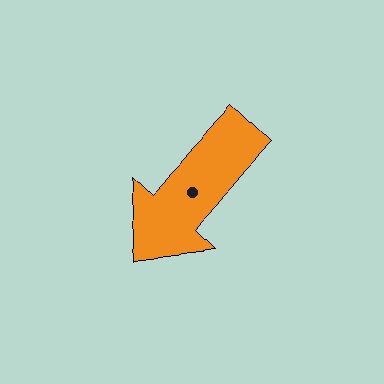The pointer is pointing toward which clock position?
Roughly 7 o'clock.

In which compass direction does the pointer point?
Southwest.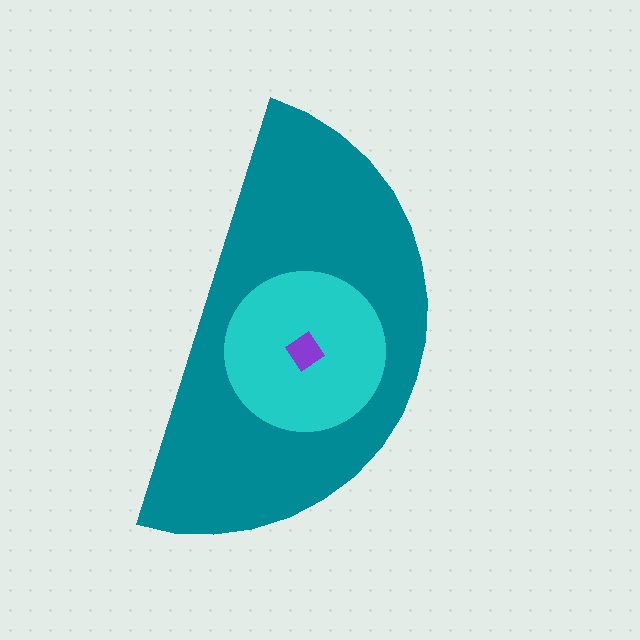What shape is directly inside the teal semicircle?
The cyan circle.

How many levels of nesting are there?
3.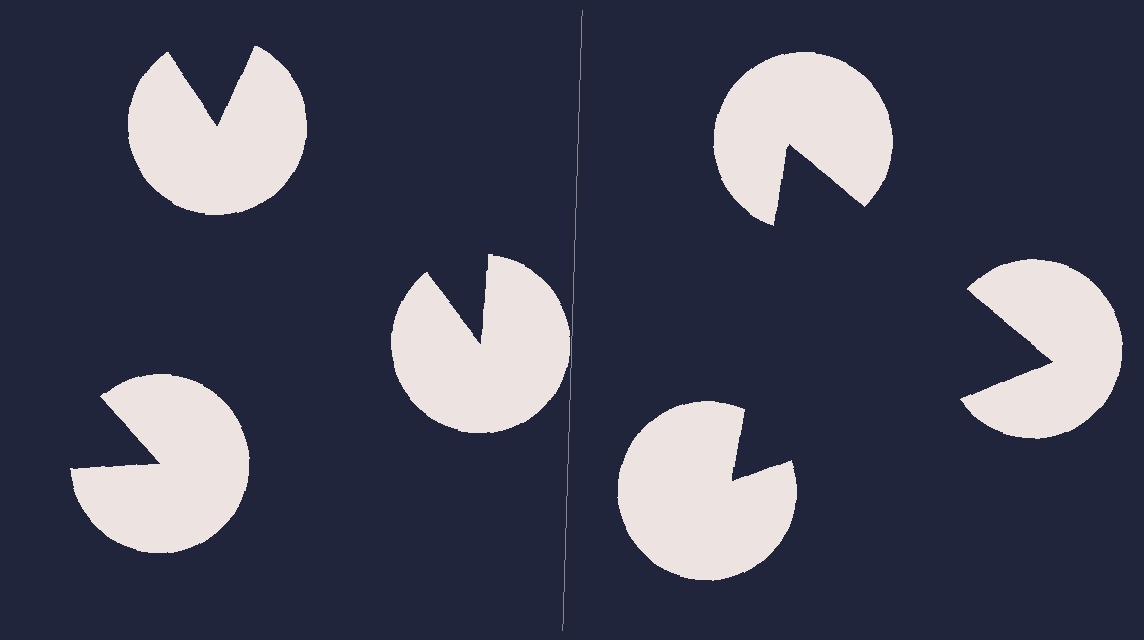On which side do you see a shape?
An illusory triangle appears on the right side. On the left side the wedge cuts are rotated, so no coherent shape forms.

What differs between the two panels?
The pac-man discs are positioned identically on both sides; only the wedge orientations differ. On the right they align to a triangle; on the left they are misaligned.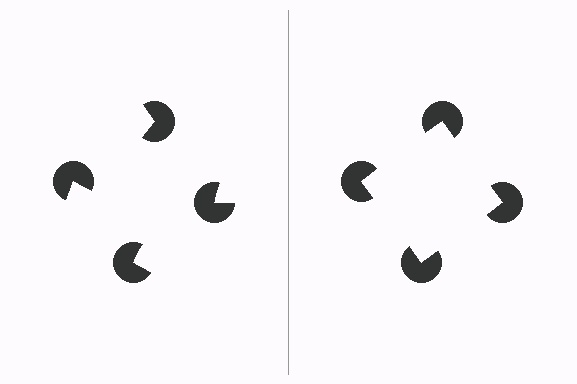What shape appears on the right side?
An illusory square.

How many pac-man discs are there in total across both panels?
8 — 4 on each side.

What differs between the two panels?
The pac-man discs are positioned identically on both sides; only the wedge orientations differ. On the right they align to a square; on the left they are misaligned.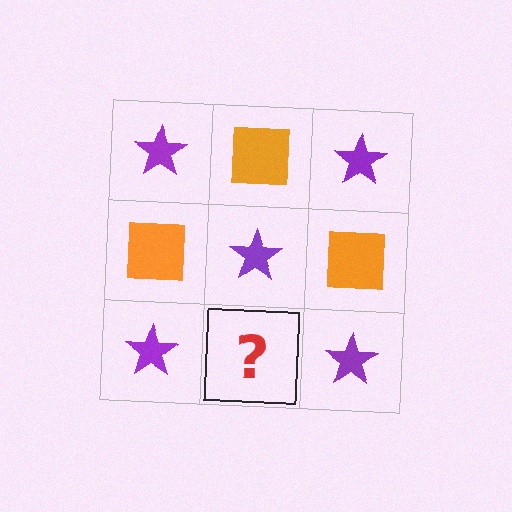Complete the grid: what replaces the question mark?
The question mark should be replaced with an orange square.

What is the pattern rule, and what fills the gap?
The rule is that it alternates purple star and orange square in a checkerboard pattern. The gap should be filled with an orange square.